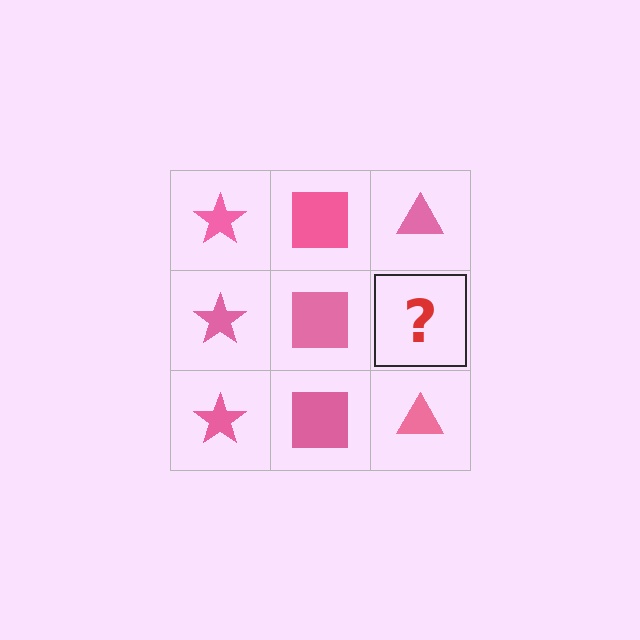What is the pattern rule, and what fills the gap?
The rule is that each column has a consistent shape. The gap should be filled with a pink triangle.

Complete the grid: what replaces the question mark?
The question mark should be replaced with a pink triangle.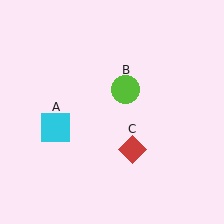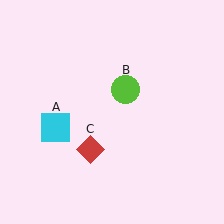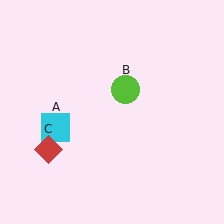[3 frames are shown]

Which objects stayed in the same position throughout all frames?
Cyan square (object A) and lime circle (object B) remained stationary.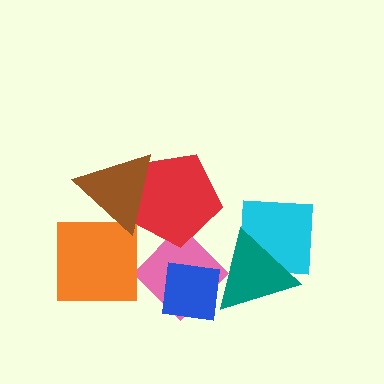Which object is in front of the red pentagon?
The brown triangle is in front of the red pentagon.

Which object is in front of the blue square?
The teal triangle is in front of the blue square.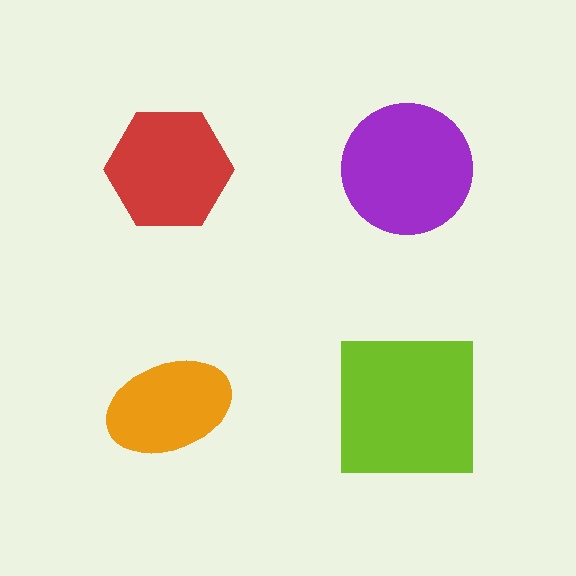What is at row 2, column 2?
A lime square.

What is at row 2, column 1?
An orange ellipse.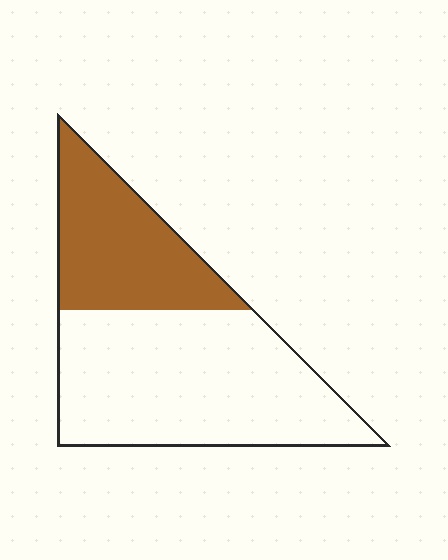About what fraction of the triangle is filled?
About one third (1/3).